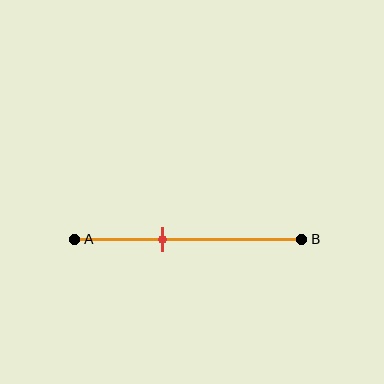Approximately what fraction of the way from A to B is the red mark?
The red mark is approximately 40% of the way from A to B.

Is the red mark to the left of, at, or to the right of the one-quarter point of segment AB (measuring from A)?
The red mark is to the right of the one-quarter point of segment AB.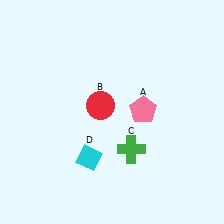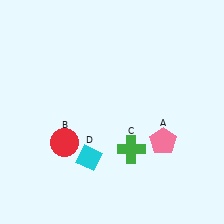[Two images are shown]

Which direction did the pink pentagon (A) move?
The pink pentagon (A) moved down.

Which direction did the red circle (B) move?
The red circle (B) moved down.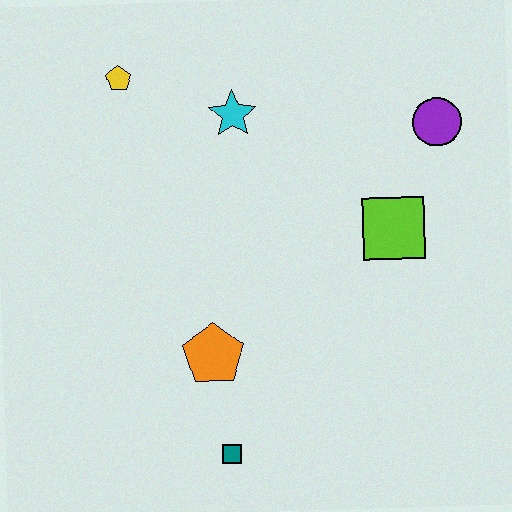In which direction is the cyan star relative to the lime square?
The cyan star is to the left of the lime square.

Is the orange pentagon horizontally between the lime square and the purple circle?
No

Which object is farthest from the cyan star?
The teal square is farthest from the cyan star.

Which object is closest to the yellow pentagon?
The cyan star is closest to the yellow pentagon.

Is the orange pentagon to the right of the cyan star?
No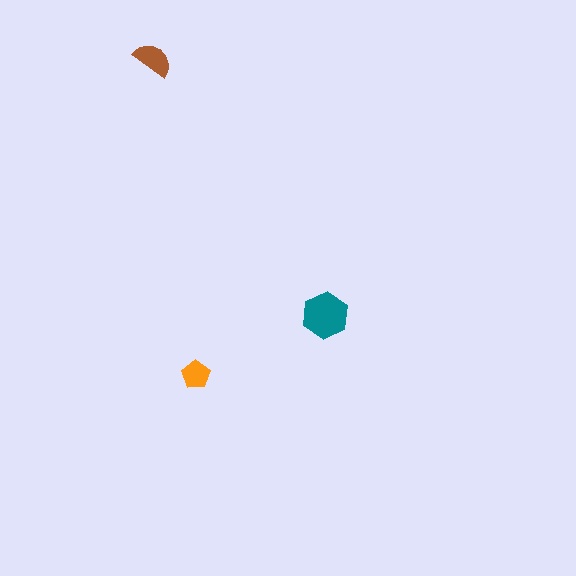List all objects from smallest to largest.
The orange pentagon, the brown semicircle, the teal hexagon.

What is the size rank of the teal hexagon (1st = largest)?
1st.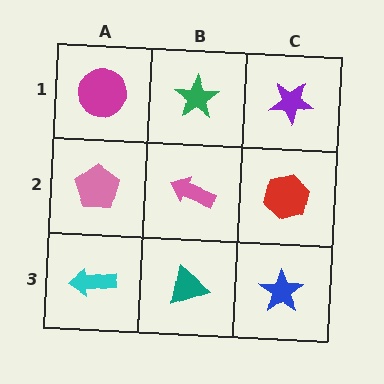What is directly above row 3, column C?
A red hexagon.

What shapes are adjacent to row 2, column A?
A magenta circle (row 1, column A), a cyan arrow (row 3, column A), a pink arrow (row 2, column B).